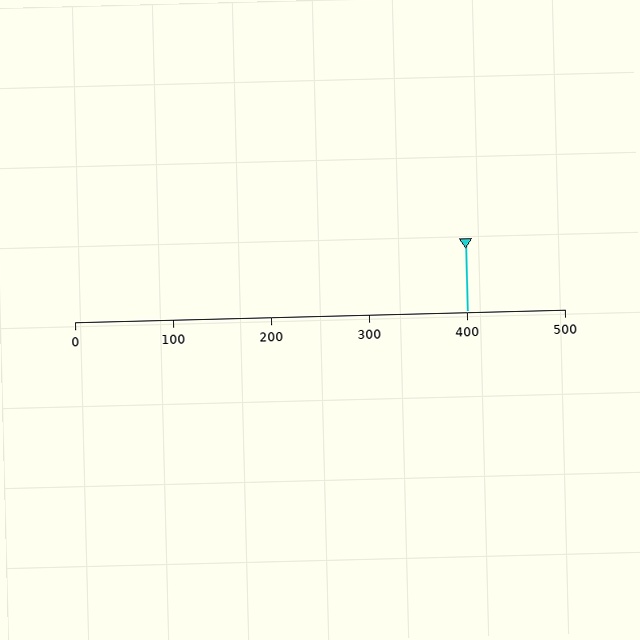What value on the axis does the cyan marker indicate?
The marker indicates approximately 400.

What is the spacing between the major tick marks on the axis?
The major ticks are spaced 100 apart.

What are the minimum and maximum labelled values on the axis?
The axis runs from 0 to 500.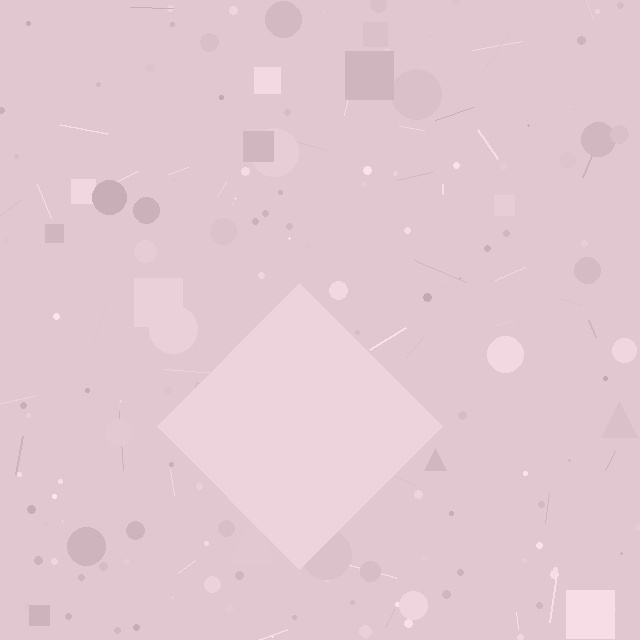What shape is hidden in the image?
A diamond is hidden in the image.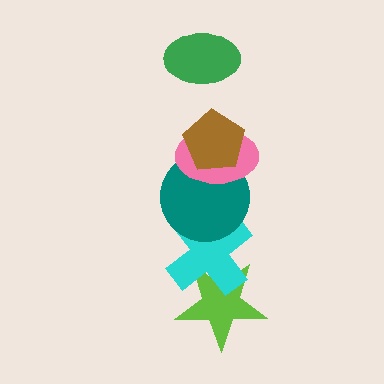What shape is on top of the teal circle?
The pink ellipse is on top of the teal circle.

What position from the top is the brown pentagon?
The brown pentagon is 2nd from the top.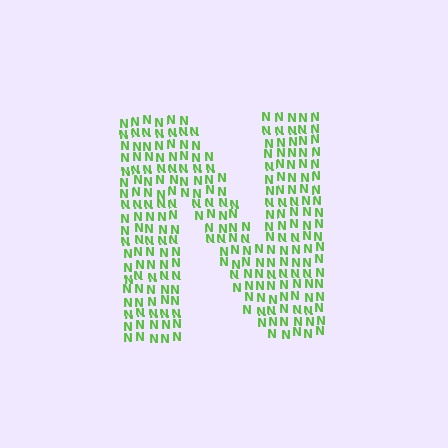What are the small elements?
The small elements are letter N's.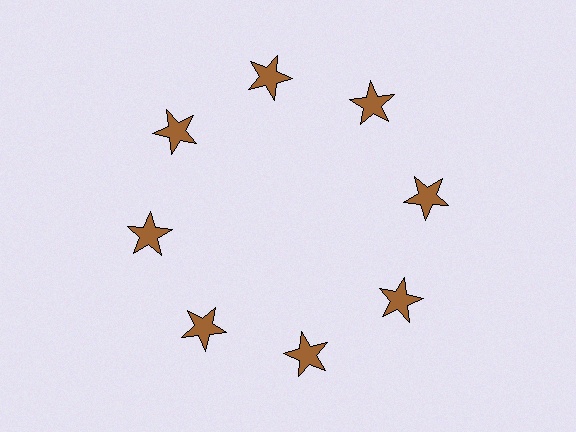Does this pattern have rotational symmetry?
Yes, this pattern has 8-fold rotational symmetry. It looks the same after rotating 45 degrees around the center.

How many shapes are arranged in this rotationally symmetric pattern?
There are 8 shapes, arranged in 8 groups of 1.